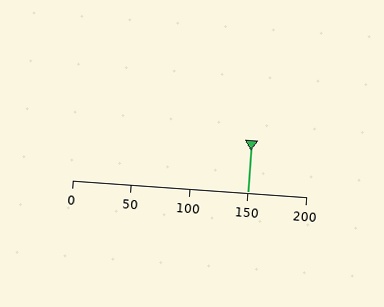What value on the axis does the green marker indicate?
The marker indicates approximately 150.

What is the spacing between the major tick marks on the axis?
The major ticks are spaced 50 apart.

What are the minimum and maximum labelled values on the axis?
The axis runs from 0 to 200.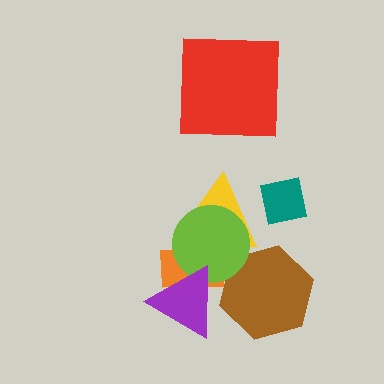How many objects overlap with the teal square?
1 object overlaps with the teal square.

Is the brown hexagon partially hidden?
Yes, it is partially covered by another shape.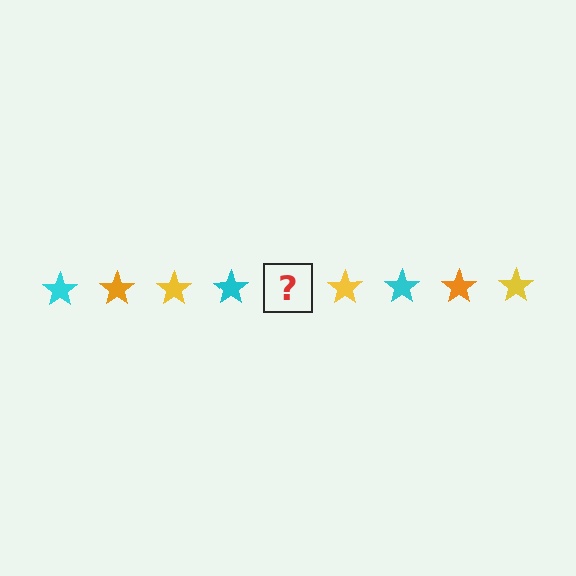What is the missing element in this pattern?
The missing element is an orange star.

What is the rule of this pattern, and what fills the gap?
The rule is that the pattern cycles through cyan, orange, yellow stars. The gap should be filled with an orange star.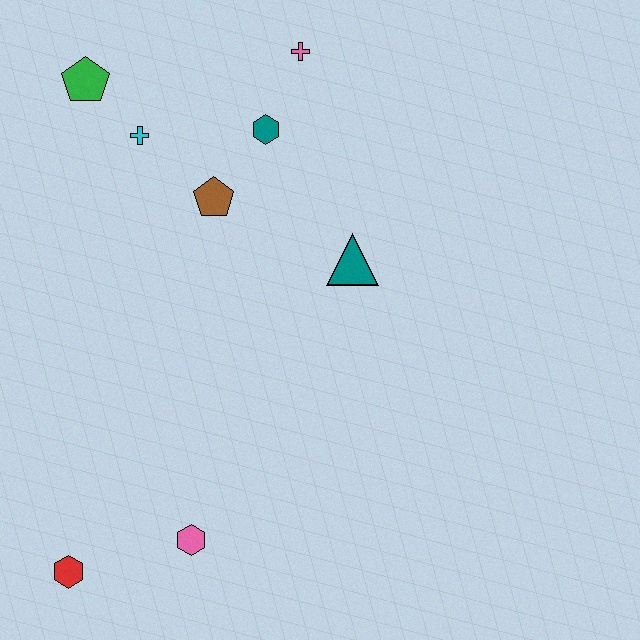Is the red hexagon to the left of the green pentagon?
Yes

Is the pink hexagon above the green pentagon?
No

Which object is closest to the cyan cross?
The green pentagon is closest to the cyan cross.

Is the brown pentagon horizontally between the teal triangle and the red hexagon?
Yes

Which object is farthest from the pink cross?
The red hexagon is farthest from the pink cross.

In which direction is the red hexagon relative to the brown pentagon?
The red hexagon is below the brown pentagon.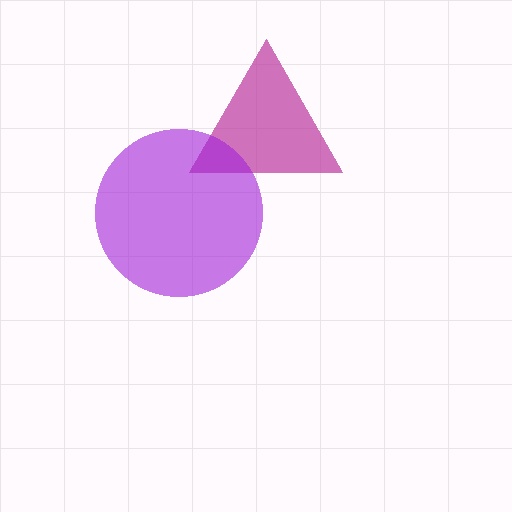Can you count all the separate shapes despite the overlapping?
Yes, there are 2 separate shapes.